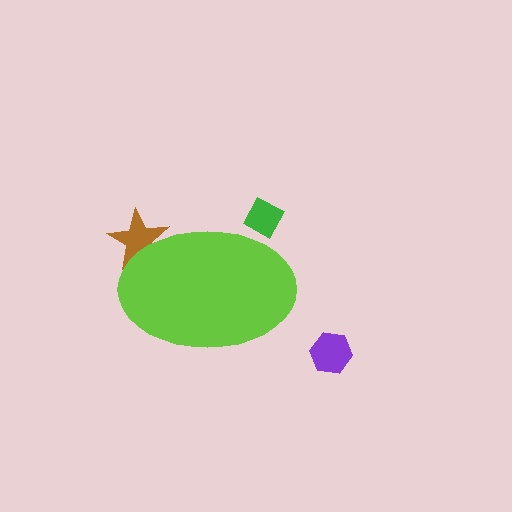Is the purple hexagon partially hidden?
No, the purple hexagon is fully visible.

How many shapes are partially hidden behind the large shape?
2 shapes are partially hidden.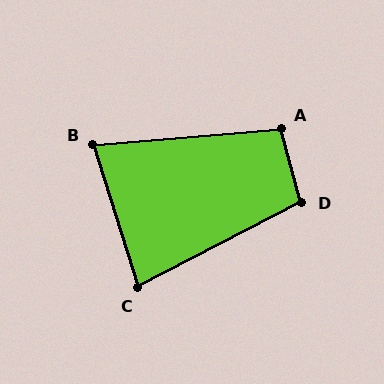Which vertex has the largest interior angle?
D, at approximately 103 degrees.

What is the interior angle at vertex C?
Approximately 80 degrees (acute).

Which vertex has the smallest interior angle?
B, at approximately 77 degrees.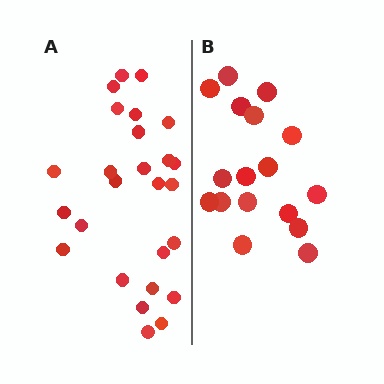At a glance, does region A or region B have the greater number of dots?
Region A (the left region) has more dots.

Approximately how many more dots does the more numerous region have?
Region A has roughly 8 or so more dots than region B.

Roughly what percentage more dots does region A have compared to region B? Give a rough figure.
About 55% more.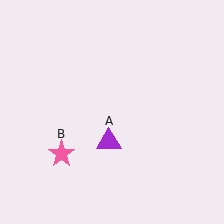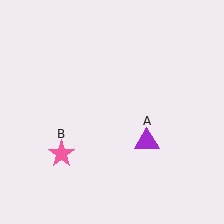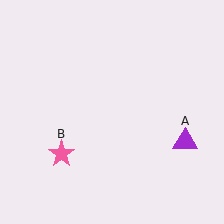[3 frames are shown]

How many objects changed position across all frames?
1 object changed position: purple triangle (object A).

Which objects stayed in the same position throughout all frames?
Pink star (object B) remained stationary.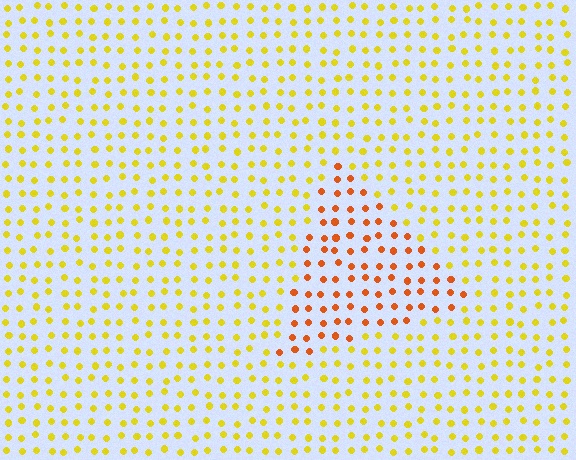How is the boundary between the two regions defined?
The boundary is defined purely by a slight shift in hue (about 38 degrees). Spacing, size, and orientation are identical on both sides.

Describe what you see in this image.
The image is filled with small yellow elements in a uniform arrangement. A triangle-shaped region is visible where the elements are tinted to a slightly different hue, forming a subtle color boundary.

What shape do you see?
I see a triangle.